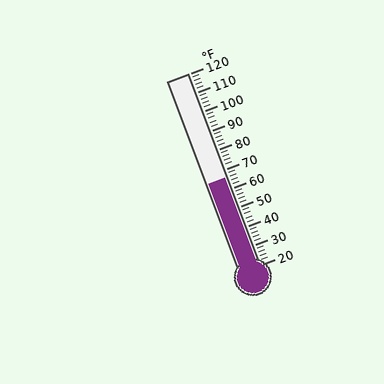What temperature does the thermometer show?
The thermometer shows approximately 66°F.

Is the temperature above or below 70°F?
The temperature is below 70°F.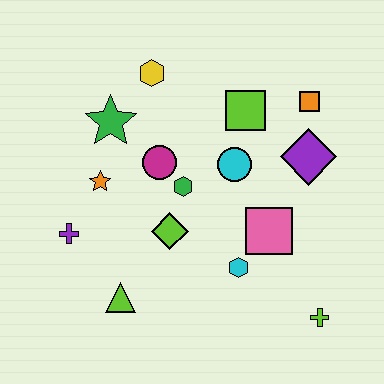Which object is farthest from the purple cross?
The orange square is farthest from the purple cross.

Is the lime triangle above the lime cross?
Yes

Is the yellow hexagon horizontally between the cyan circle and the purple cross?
Yes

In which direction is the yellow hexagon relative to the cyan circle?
The yellow hexagon is above the cyan circle.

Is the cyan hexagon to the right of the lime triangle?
Yes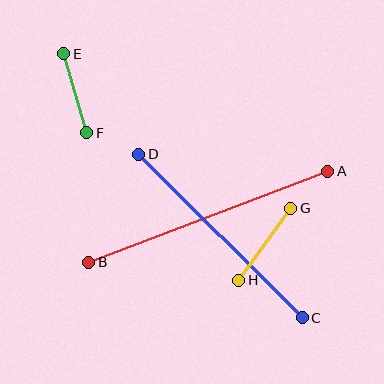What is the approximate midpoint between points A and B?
The midpoint is at approximately (208, 217) pixels.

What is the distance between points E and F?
The distance is approximately 82 pixels.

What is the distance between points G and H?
The distance is approximately 89 pixels.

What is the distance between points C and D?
The distance is approximately 231 pixels.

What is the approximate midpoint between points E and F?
The midpoint is at approximately (75, 93) pixels.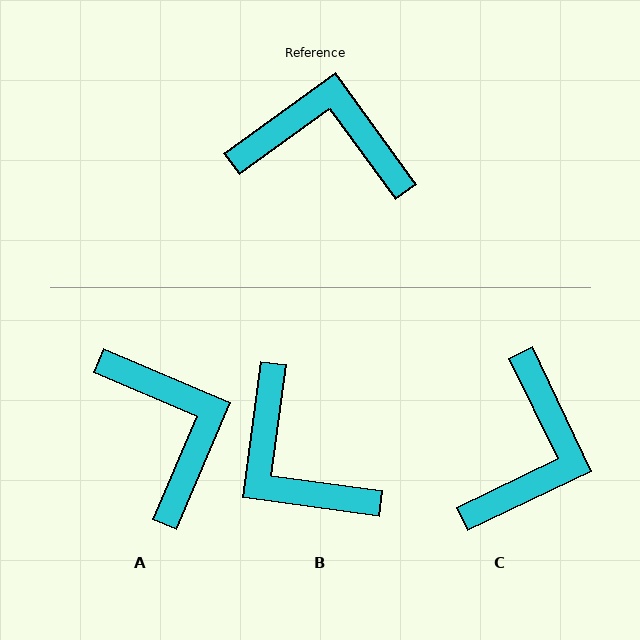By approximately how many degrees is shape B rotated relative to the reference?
Approximately 136 degrees counter-clockwise.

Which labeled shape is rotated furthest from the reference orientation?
B, about 136 degrees away.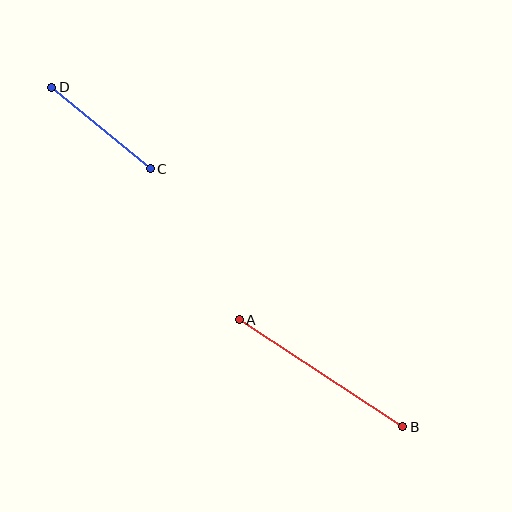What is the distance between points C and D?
The distance is approximately 128 pixels.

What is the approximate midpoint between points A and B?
The midpoint is at approximately (321, 373) pixels.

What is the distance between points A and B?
The distance is approximately 196 pixels.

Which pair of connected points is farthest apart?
Points A and B are farthest apart.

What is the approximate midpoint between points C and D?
The midpoint is at approximately (101, 128) pixels.